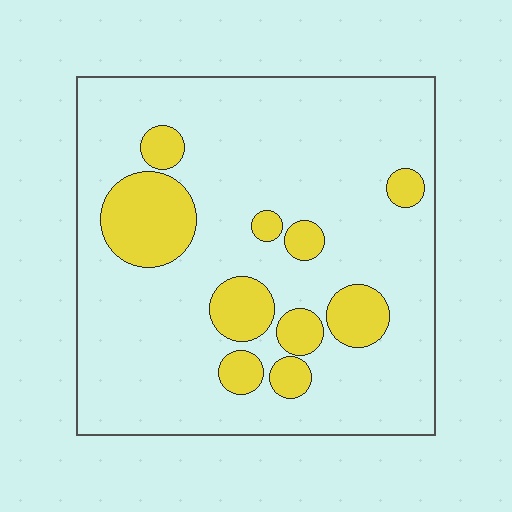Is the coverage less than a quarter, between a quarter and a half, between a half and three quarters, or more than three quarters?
Less than a quarter.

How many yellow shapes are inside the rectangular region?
10.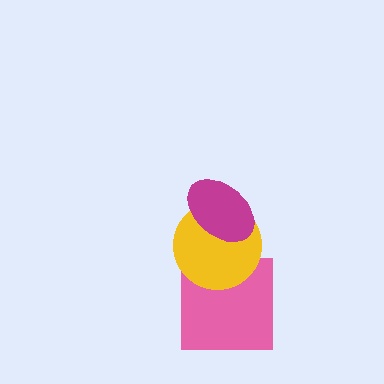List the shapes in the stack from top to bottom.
From top to bottom: the magenta ellipse, the yellow circle, the pink square.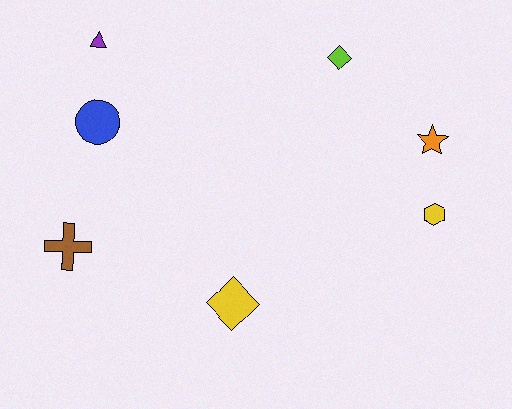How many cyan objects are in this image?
There are no cyan objects.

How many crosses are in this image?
There is 1 cross.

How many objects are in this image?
There are 7 objects.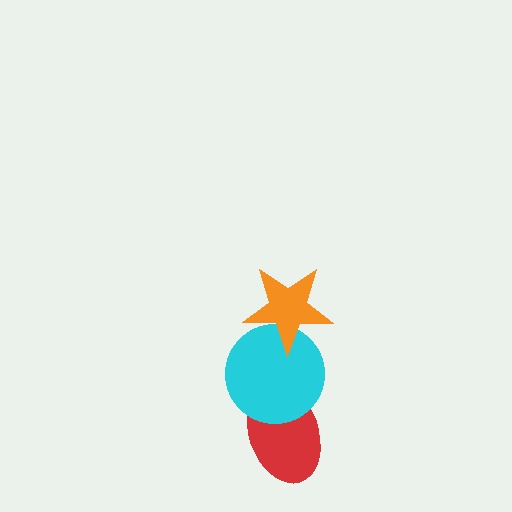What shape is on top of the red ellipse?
The cyan circle is on top of the red ellipse.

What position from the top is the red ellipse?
The red ellipse is 3rd from the top.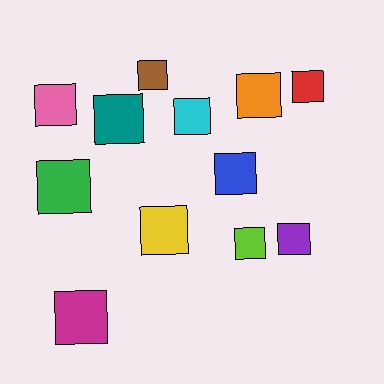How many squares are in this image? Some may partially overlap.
There are 12 squares.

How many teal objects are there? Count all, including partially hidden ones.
There is 1 teal object.